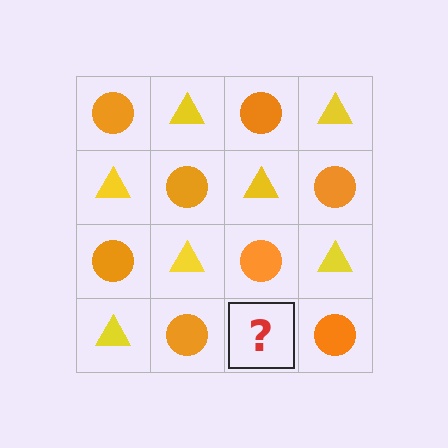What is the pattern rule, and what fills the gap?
The rule is that it alternates orange circle and yellow triangle in a checkerboard pattern. The gap should be filled with a yellow triangle.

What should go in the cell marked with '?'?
The missing cell should contain a yellow triangle.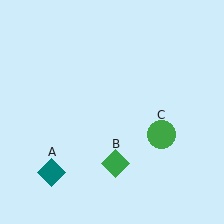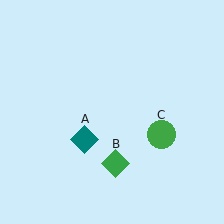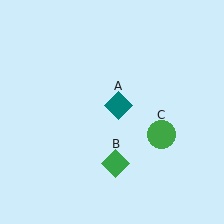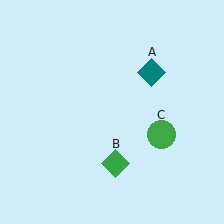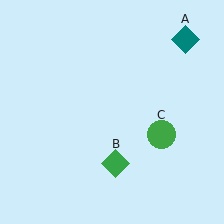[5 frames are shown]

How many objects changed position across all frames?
1 object changed position: teal diamond (object A).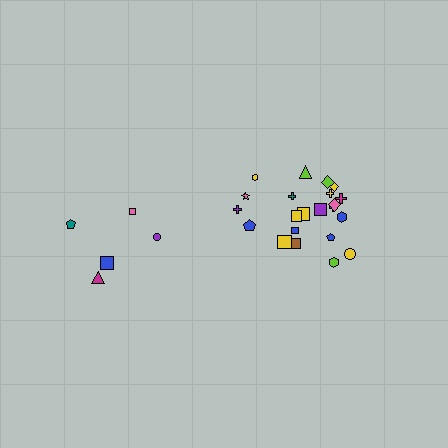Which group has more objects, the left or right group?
The right group.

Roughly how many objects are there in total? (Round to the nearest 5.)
Roughly 25 objects in total.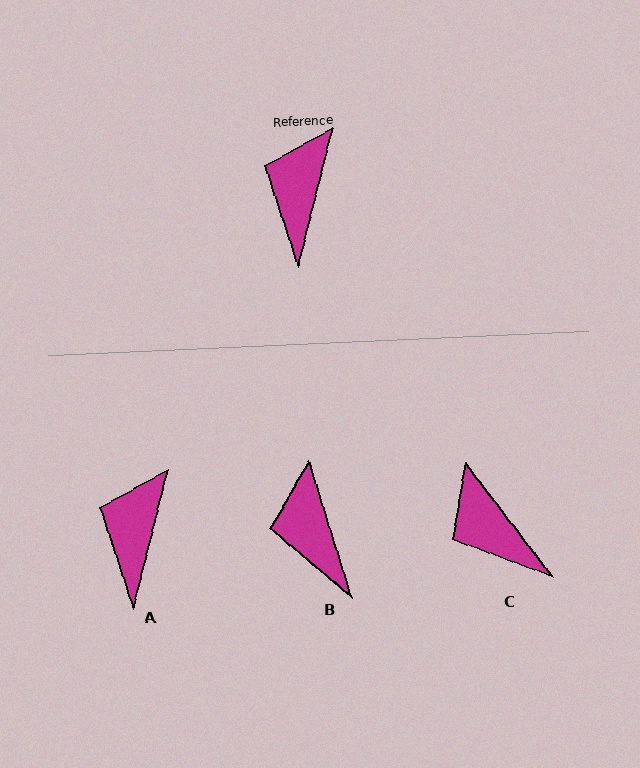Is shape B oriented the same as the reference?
No, it is off by about 31 degrees.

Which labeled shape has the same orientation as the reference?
A.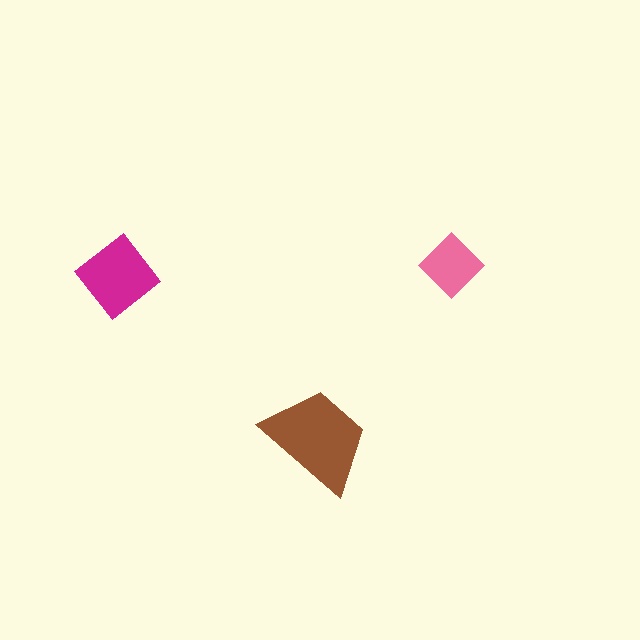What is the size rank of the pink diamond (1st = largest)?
3rd.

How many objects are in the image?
There are 3 objects in the image.